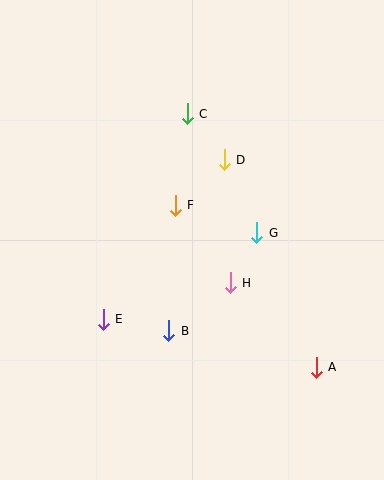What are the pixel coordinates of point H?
Point H is at (230, 283).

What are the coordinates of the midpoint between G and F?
The midpoint between G and F is at (216, 219).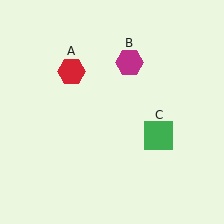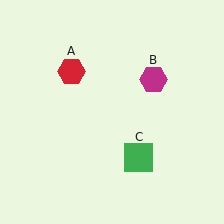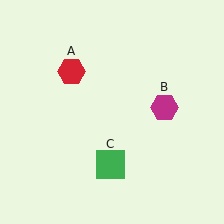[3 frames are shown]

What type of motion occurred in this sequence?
The magenta hexagon (object B), green square (object C) rotated clockwise around the center of the scene.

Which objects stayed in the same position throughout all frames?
Red hexagon (object A) remained stationary.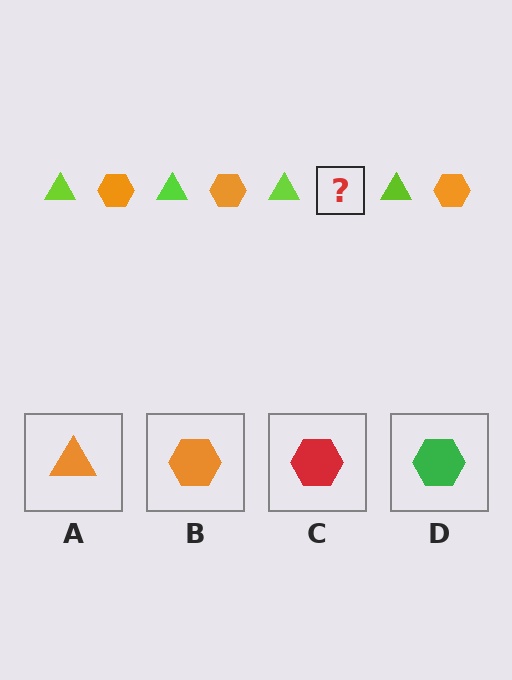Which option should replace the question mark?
Option B.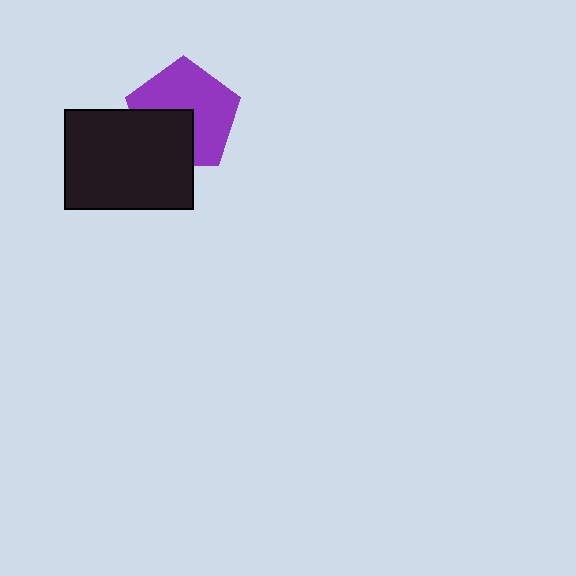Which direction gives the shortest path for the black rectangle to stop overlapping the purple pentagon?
Moving toward the lower-left gives the shortest separation.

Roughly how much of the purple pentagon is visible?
About half of it is visible (roughly 65%).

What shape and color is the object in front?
The object in front is a black rectangle.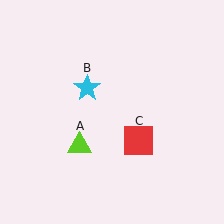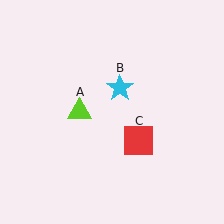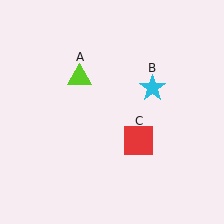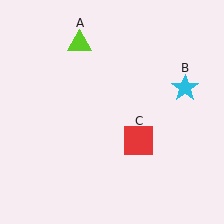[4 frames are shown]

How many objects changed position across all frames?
2 objects changed position: lime triangle (object A), cyan star (object B).